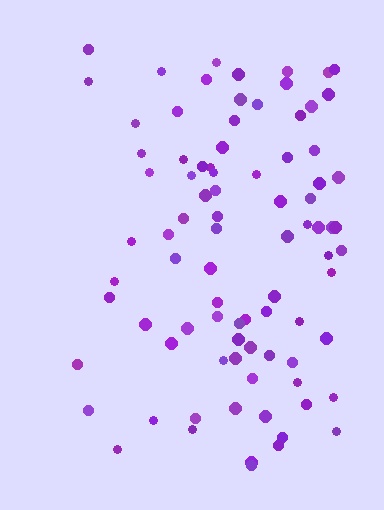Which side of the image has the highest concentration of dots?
The right.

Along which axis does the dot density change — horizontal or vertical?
Horizontal.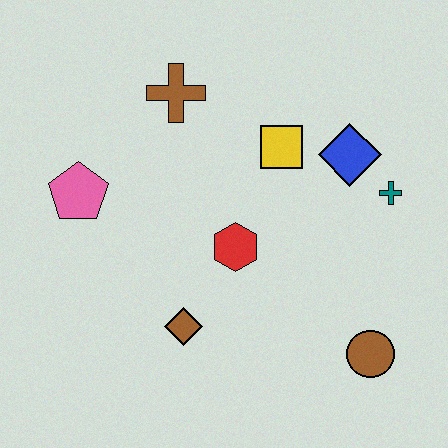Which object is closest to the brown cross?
The yellow square is closest to the brown cross.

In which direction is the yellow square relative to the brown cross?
The yellow square is to the right of the brown cross.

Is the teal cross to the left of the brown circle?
No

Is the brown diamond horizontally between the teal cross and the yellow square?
No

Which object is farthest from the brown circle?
The pink pentagon is farthest from the brown circle.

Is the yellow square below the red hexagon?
No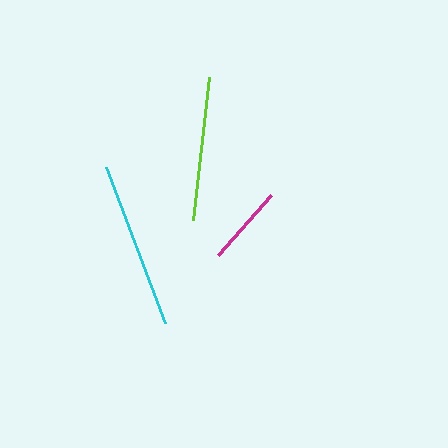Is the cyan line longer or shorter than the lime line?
The cyan line is longer than the lime line.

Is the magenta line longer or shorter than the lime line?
The lime line is longer than the magenta line.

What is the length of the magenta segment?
The magenta segment is approximately 80 pixels long.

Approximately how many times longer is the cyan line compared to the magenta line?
The cyan line is approximately 2.1 times the length of the magenta line.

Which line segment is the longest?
The cyan line is the longest at approximately 167 pixels.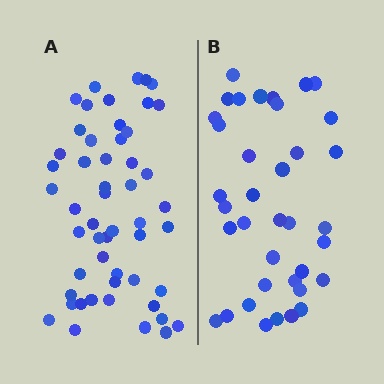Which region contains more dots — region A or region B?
Region A (the left region) has more dots.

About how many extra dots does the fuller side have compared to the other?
Region A has approximately 15 more dots than region B.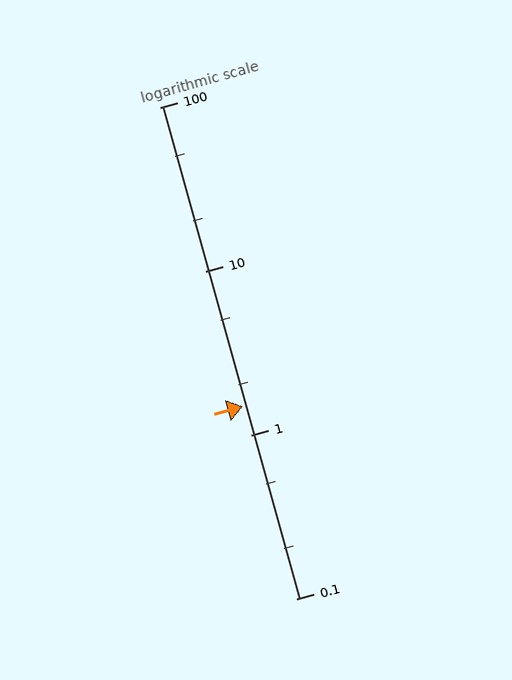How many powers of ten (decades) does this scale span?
The scale spans 3 decades, from 0.1 to 100.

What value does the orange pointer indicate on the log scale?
The pointer indicates approximately 1.5.